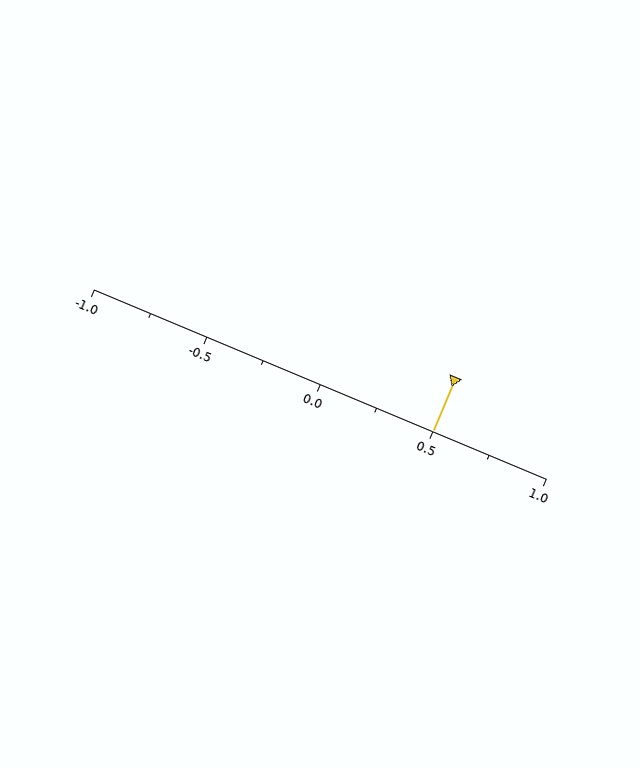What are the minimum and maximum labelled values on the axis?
The axis runs from -1.0 to 1.0.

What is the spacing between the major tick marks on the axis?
The major ticks are spaced 0.5 apart.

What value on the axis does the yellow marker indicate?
The marker indicates approximately 0.5.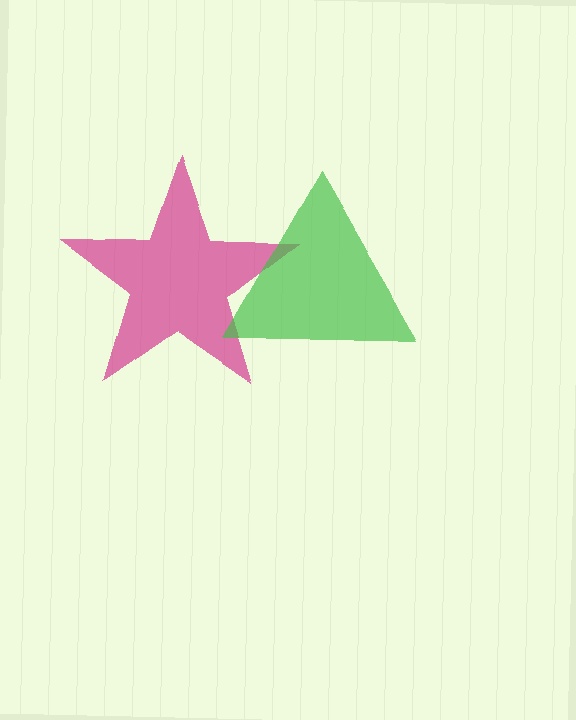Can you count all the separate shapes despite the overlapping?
Yes, there are 2 separate shapes.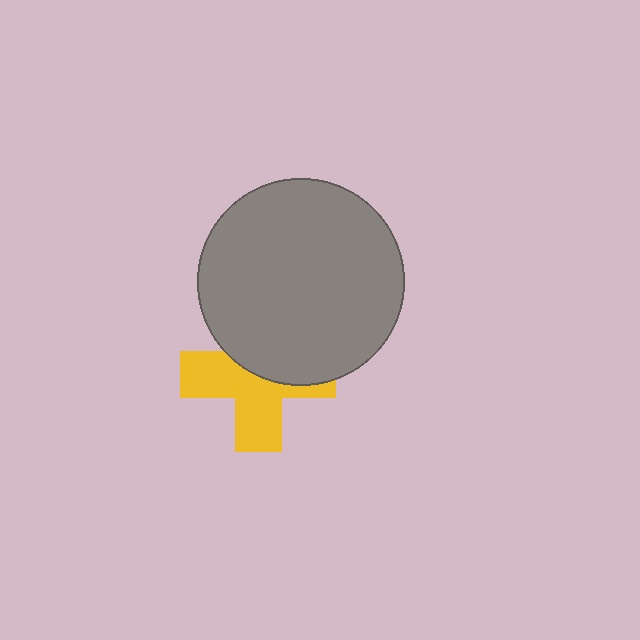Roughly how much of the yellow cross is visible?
About half of it is visible (roughly 55%).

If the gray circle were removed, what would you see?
You would see the complete yellow cross.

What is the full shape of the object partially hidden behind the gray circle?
The partially hidden object is a yellow cross.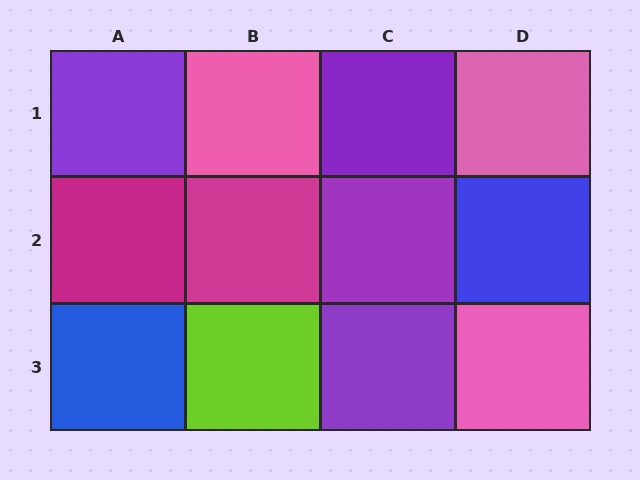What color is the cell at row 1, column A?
Purple.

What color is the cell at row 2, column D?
Blue.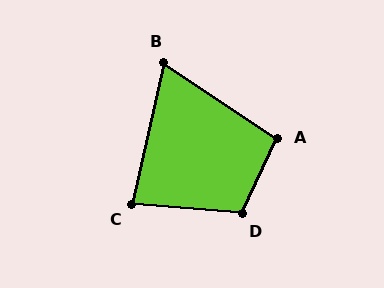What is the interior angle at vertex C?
Approximately 82 degrees (acute).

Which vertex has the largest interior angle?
D, at approximately 111 degrees.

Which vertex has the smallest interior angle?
B, at approximately 69 degrees.